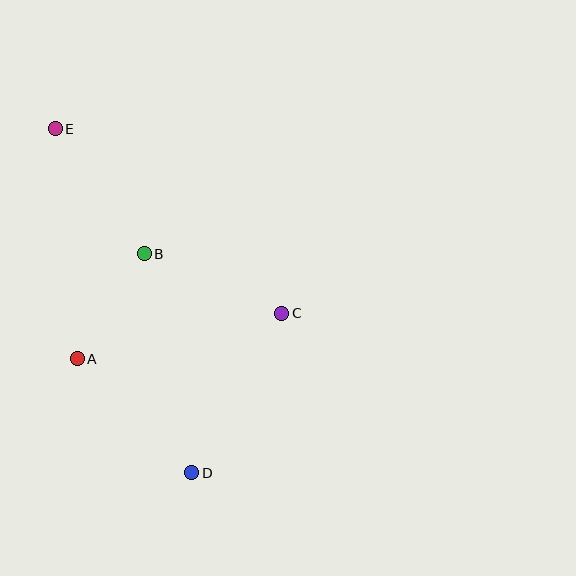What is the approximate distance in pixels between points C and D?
The distance between C and D is approximately 183 pixels.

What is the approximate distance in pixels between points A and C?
The distance between A and C is approximately 210 pixels.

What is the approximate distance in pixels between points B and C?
The distance between B and C is approximately 150 pixels.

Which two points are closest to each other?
Points A and B are closest to each other.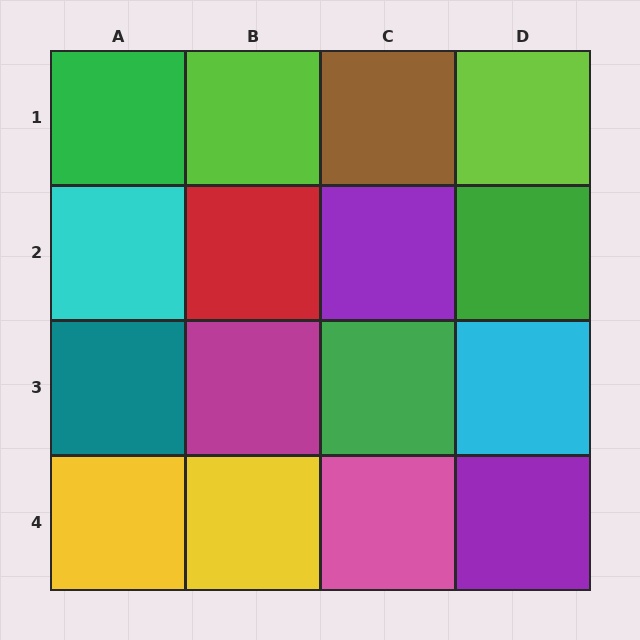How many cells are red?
1 cell is red.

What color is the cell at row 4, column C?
Pink.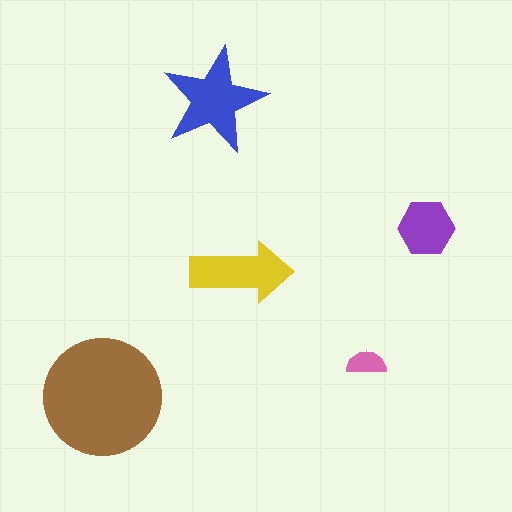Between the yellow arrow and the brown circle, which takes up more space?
The brown circle.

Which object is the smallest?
The pink semicircle.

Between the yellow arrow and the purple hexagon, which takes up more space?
The yellow arrow.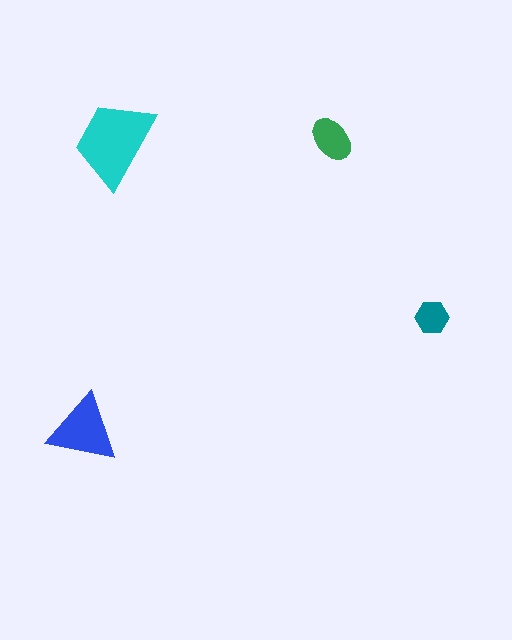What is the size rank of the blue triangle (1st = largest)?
2nd.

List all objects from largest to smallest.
The cyan trapezoid, the blue triangle, the green ellipse, the teal hexagon.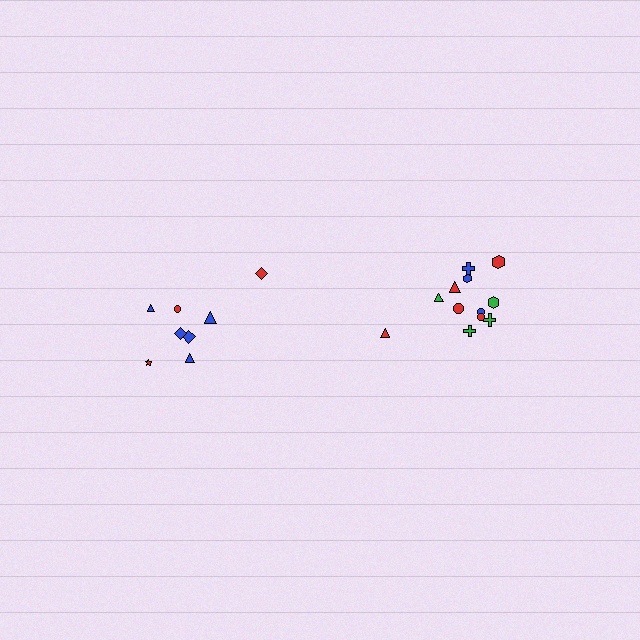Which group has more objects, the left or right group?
The right group.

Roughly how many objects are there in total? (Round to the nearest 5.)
Roughly 20 objects in total.